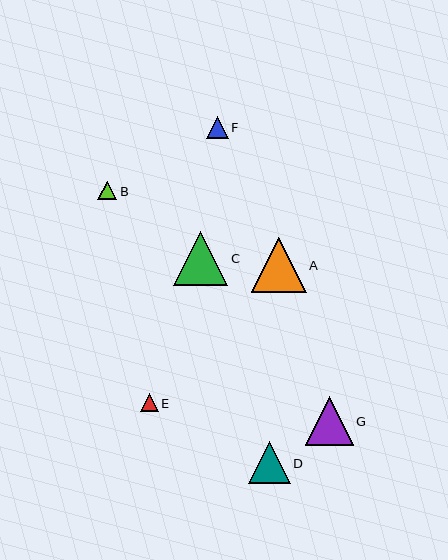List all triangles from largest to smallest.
From largest to smallest: A, C, G, D, F, B, E.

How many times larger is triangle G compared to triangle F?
Triangle G is approximately 2.2 times the size of triangle F.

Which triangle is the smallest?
Triangle E is the smallest with a size of approximately 17 pixels.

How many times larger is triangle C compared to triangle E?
Triangle C is approximately 3.1 times the size of triangle E.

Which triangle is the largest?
Triangle A is the largest with a size of approximately 55 pixels.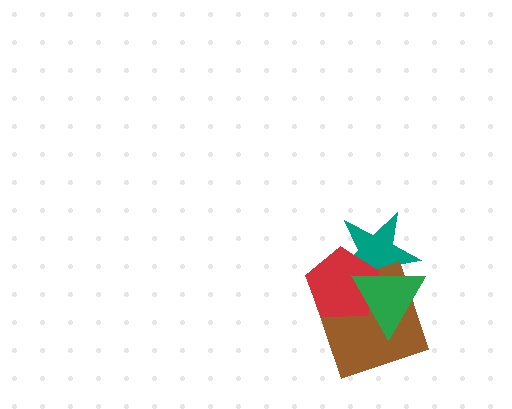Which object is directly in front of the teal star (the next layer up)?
The brown square is directly in front of the teal star.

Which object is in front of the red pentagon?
The green triangle is in front of the red pentagon.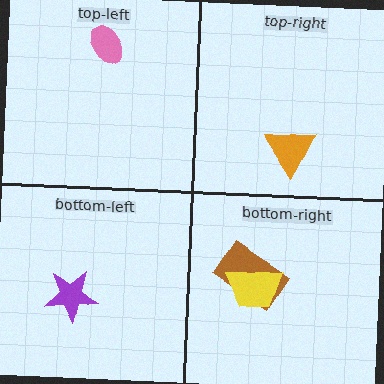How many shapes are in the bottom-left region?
1.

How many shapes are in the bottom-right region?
2.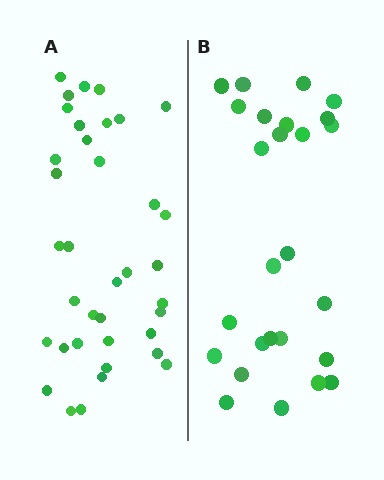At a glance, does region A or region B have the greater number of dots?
Region A (the left region) has more dots.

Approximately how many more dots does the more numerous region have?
Region A has roughly 12 or so more dots than region B.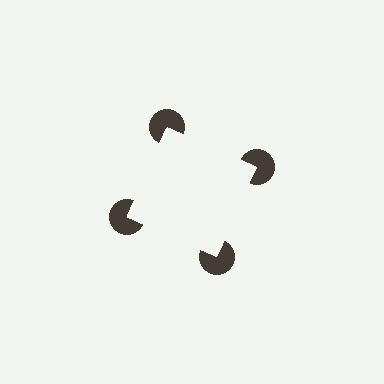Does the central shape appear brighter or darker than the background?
It typically appears slightly brighter than the background, even though no actual brightness change is drawn.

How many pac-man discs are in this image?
There are 4 — one at each vertex of the illusory square.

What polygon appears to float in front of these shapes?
An illusory square — its edges are inferred from the aligned wedge cuts in the pac-man discs, not physically drawn.